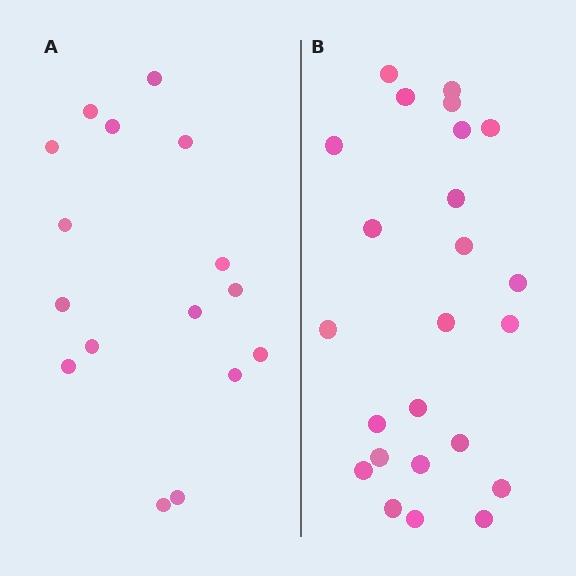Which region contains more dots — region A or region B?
Region B (the right region) has more dots.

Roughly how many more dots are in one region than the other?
Region B has roughly 8 or so more dots than region A.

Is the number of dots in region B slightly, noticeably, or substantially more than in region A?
Region B has substantially more. The ratio is roughly 1.5 to 1.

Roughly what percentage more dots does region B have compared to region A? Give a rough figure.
About 50% more.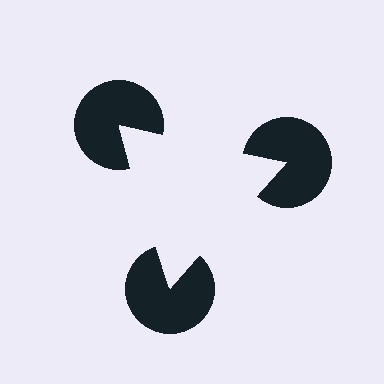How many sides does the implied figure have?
3 sides.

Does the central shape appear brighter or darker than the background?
It typically appears slightly brighter than the background, even though no actual brightness change is drawn.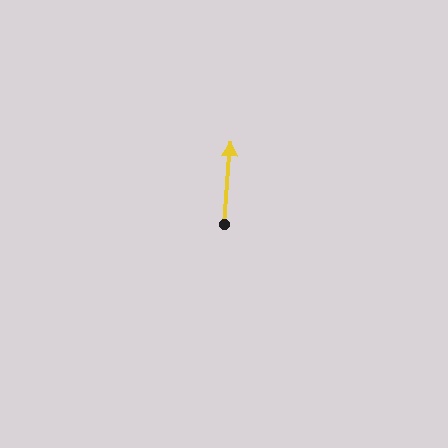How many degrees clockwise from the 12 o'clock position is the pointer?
Approximately 5 degrees.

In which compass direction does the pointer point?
North.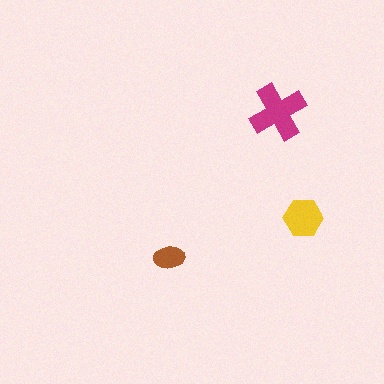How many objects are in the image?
There are 3 objects in the image.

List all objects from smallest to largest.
The brown ellipse, the yellow hexagon, the magenta cross.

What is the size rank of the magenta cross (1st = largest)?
1st.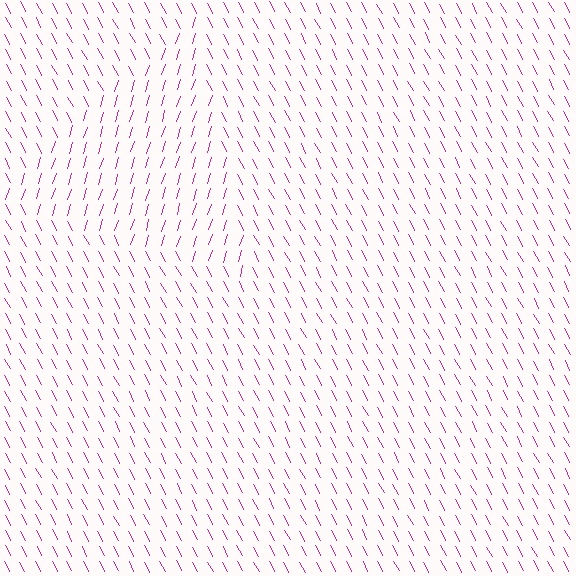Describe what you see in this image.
The image is filled with small magenta line segments. A triangle region in the image has lines oriented differently from the surrounding lines, creating a visible texture boundary.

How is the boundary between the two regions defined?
The boundary is defined purely by a change in line orientation (approximately 45 degrees difference). All lines are the same color and thickness.